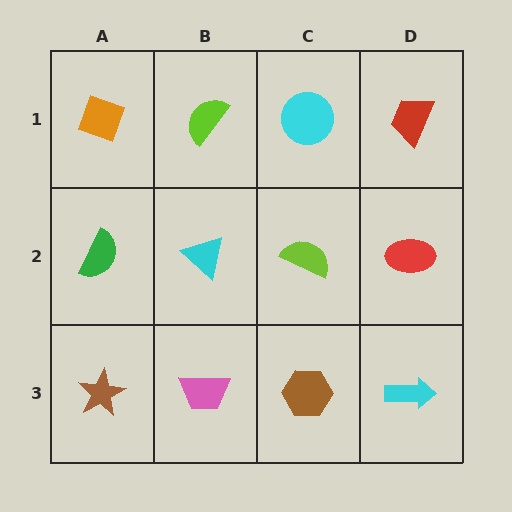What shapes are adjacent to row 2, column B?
A lime semicircle (row 1, column B), a pink trapezoid (row 3, column B), a green semicircle (row 2, column A), a lime semicircle (row 2, column C).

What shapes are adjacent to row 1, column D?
A red ellipse (row 2, column D), a cyan circle (row 1, column C).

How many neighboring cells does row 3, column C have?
3.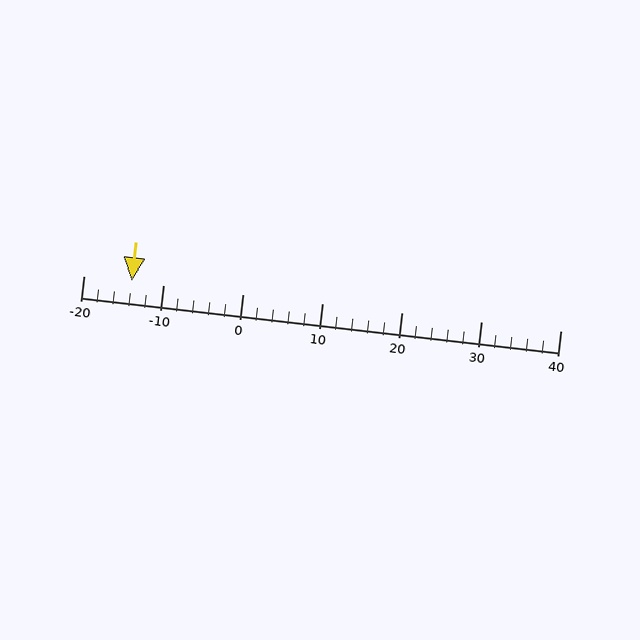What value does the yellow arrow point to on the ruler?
The yellow arrow points to approximately -14.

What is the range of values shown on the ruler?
The ruler shows values from -20 to 40.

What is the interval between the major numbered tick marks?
The major tick marks are spaced 10 units apart.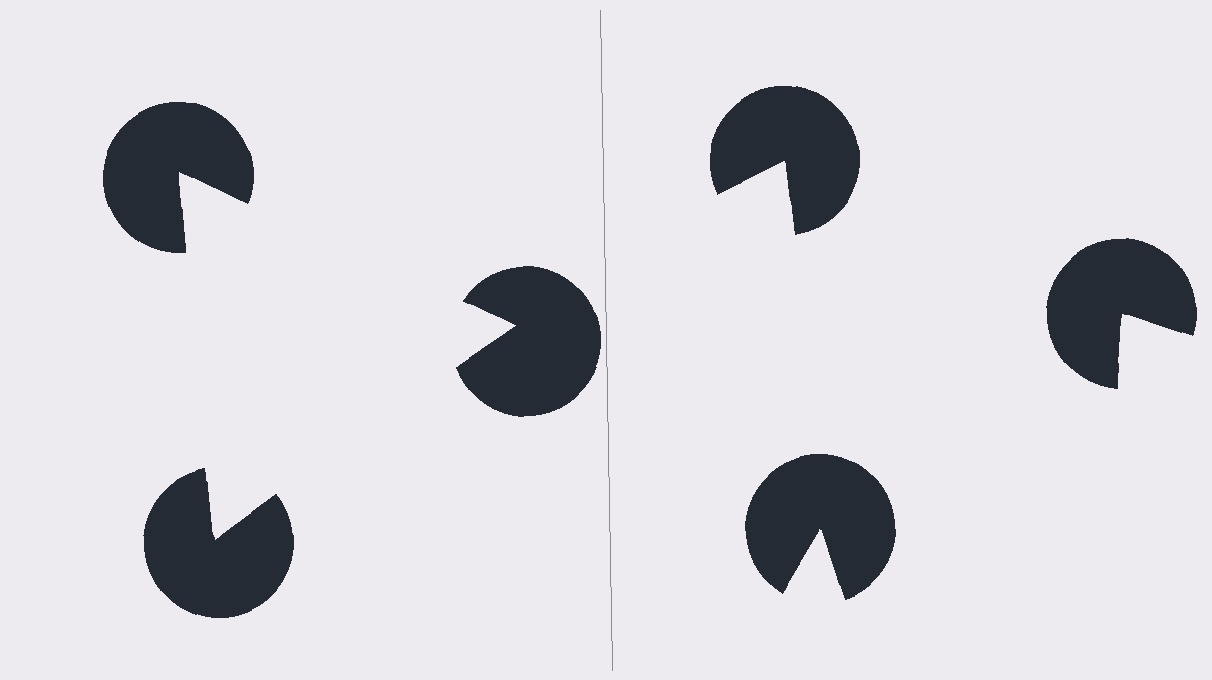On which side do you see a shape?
An illusory triangle appears on the left side. On the right side the wedge cuts are rotated, so no coherent shape forms.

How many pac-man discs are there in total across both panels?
6 — 3 on each side.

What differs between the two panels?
The pac-man discs are positioned identically on both sides; only the wedge orientations differ. On the left they align to a triangle; on the right they are misaligned.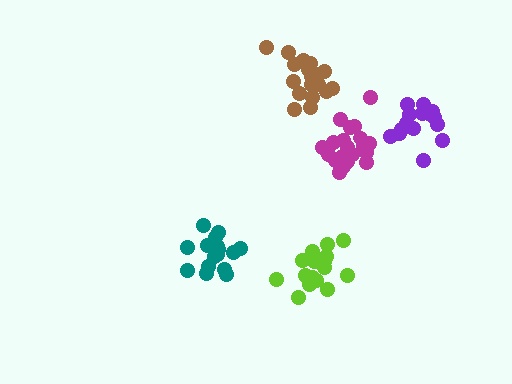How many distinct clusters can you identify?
There are 5 distinct clusters.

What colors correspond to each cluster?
The clusters are colored: lime, magenta, brown, purple, teal.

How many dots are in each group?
Group 1: 18 dots, Group 2: 21 dots, Group 3: 19 dots, Group 4: 16 dots, Group 5: 16 dots (90 total).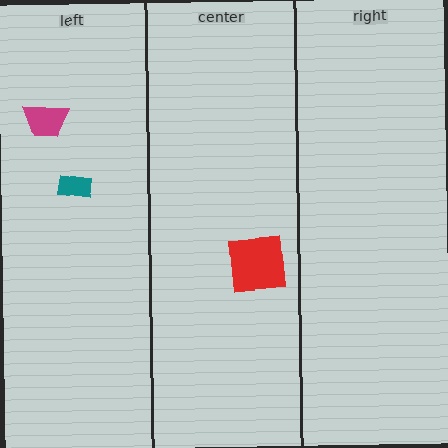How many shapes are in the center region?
1.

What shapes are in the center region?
The red square.